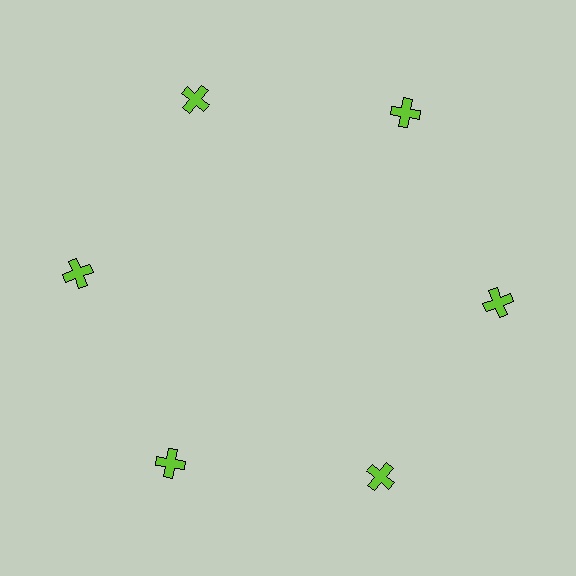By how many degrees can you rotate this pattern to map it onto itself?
The pattern maps onto itself every 60 degrees of rotation.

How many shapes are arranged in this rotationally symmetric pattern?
There are 6 shapes, arranged in 6 groups of 1.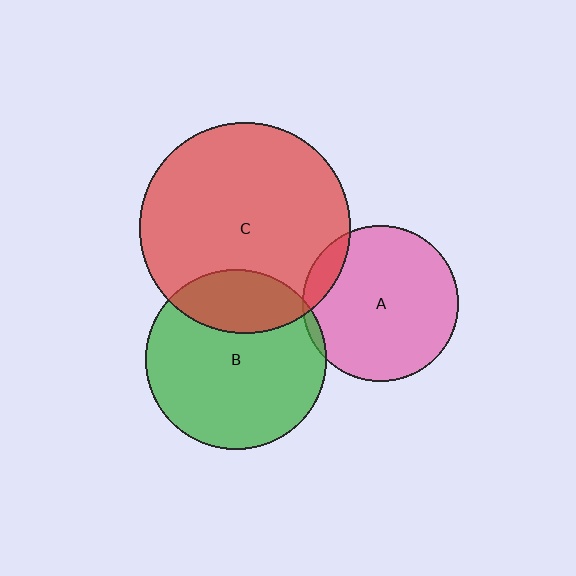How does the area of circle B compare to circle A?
Approximately 1.3 times.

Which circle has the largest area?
Circle C (red).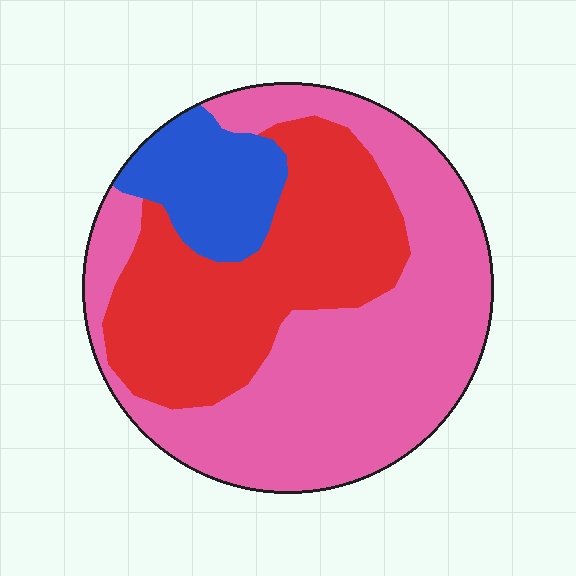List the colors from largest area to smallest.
From largest to smallest: pink, red, blue.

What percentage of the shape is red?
Red takes up about one third (1/3) of the shape.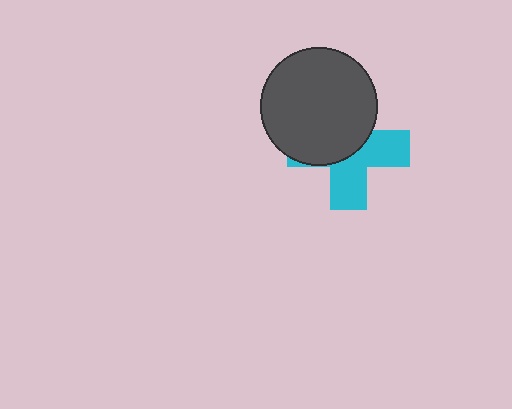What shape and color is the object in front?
The object in front is a dark gray circle.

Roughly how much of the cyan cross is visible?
About half of it is visible (roughly 48%).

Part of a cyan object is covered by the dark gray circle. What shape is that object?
It is a cross.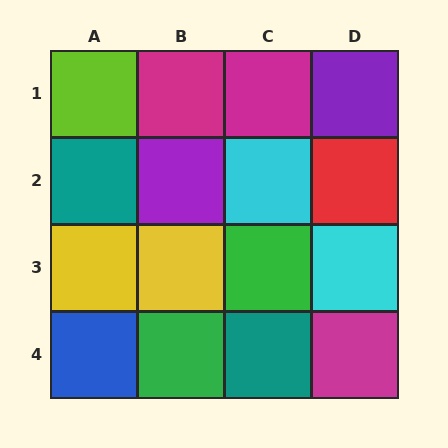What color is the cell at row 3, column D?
Cyan.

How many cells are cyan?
2 cells are cyan.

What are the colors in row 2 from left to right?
Teal, purple, cyan, red.